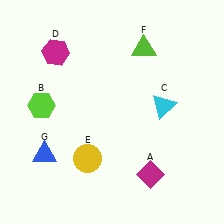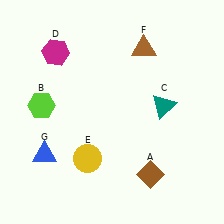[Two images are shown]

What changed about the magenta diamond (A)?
In Image 1, A is magenta. In Image 2, it changed to brown.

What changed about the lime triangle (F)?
In Image 1, F is lime. In Image 2, it changed to brown.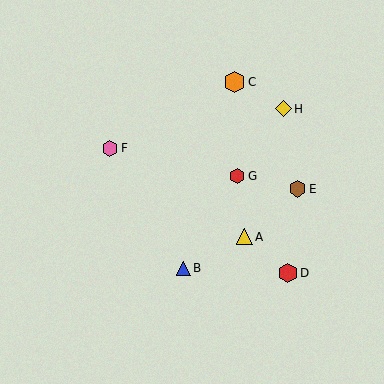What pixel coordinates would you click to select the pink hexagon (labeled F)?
Click at (110, 148) to select the pink hexagon F.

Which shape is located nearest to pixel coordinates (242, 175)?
The red hexagon (labeled G) at (237, 176) is nearest to that location.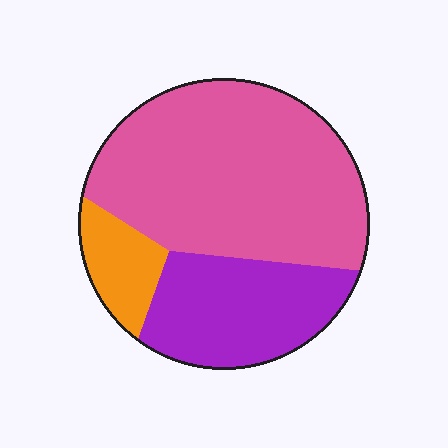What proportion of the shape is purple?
Purple takes up between a sixth and a third of the shape.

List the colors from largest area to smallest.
From largest to smallest: pink, purple, orange.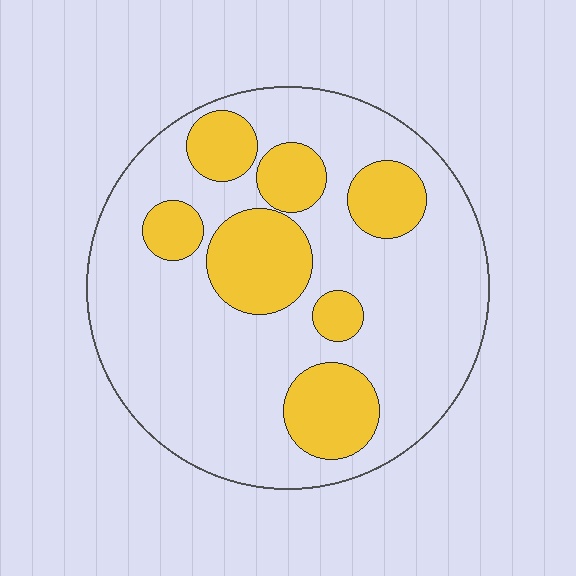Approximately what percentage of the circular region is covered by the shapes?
Approximately 25%.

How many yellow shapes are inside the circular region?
7.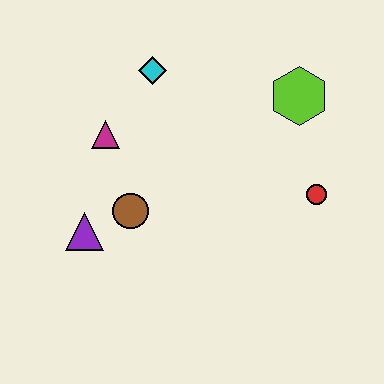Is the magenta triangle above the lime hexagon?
No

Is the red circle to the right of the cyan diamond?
Yes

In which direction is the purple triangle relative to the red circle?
The purple triangle is to the left of the red circle.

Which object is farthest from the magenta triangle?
The red circle is farthest from the magenta triangle.